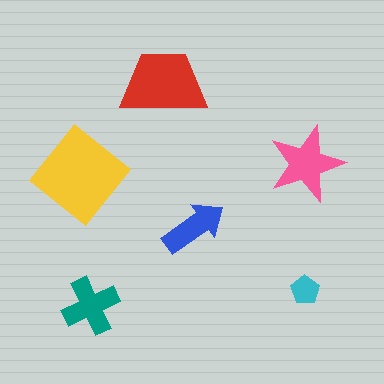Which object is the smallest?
The cyan pentagon.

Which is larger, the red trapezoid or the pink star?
The red trapezoid.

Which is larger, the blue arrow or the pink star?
The pink star.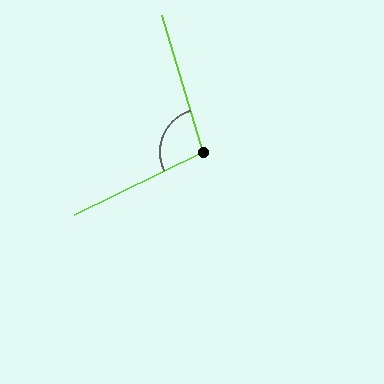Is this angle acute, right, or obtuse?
It is obtuse.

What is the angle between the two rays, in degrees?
Approximately 100 degrees.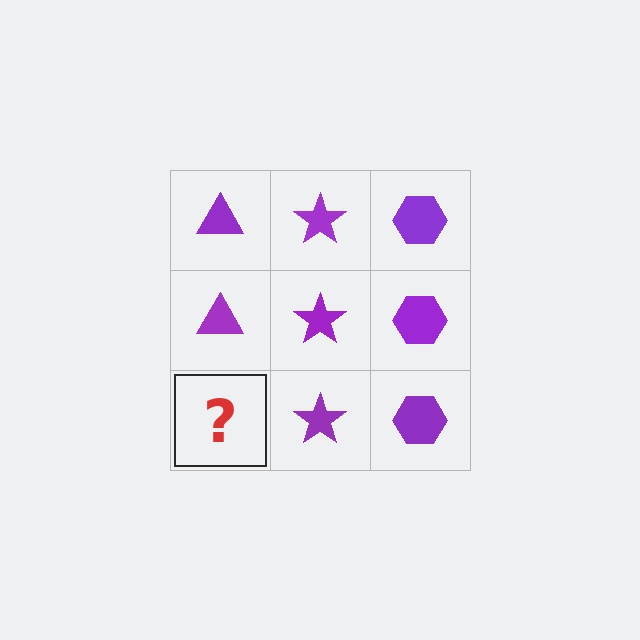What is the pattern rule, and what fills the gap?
The rule is that each column has a consistent shape. The gap should be filled with a purple triangle.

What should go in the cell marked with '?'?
The missing cell should contain a purple triangle.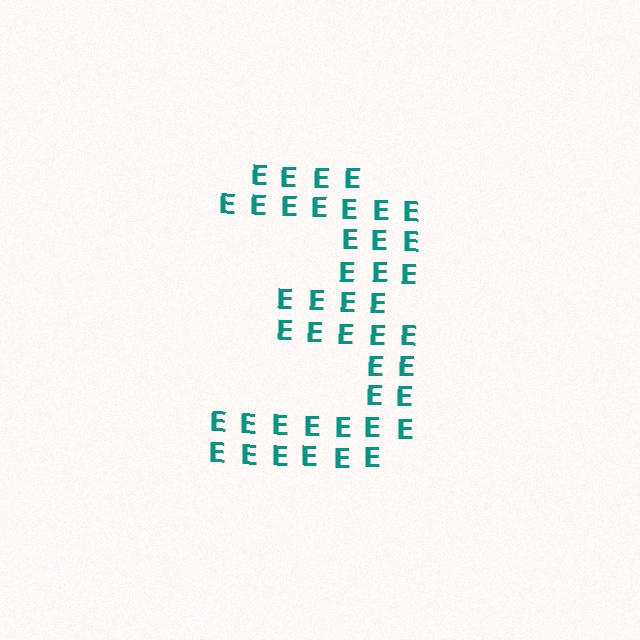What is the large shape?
The large shape is the digit 3.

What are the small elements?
The small elements are letter E's.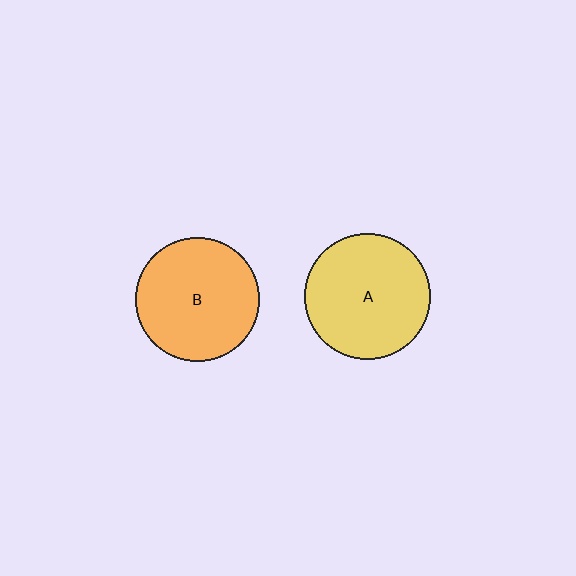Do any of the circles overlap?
No, none of the circles overlap.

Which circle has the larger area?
Circle A (yellow).